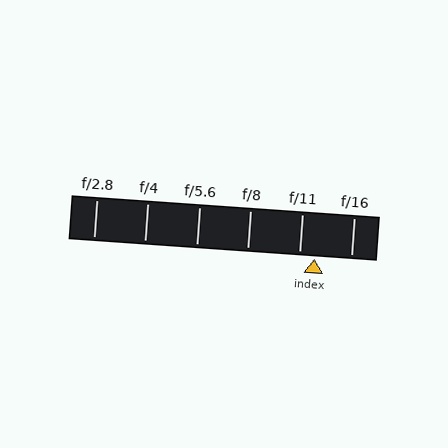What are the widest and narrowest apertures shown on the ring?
The widest aperture shown is f/2.8 and the narrowest is f/16.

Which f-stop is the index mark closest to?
The index mark is closest to f/11.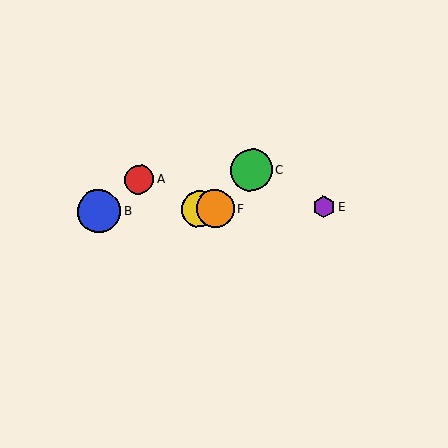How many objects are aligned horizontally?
4 objects (B, D, E, F) are aligned horizontally.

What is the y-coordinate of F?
Object F is at y≈209.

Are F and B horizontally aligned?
Yes, both are at y≈209.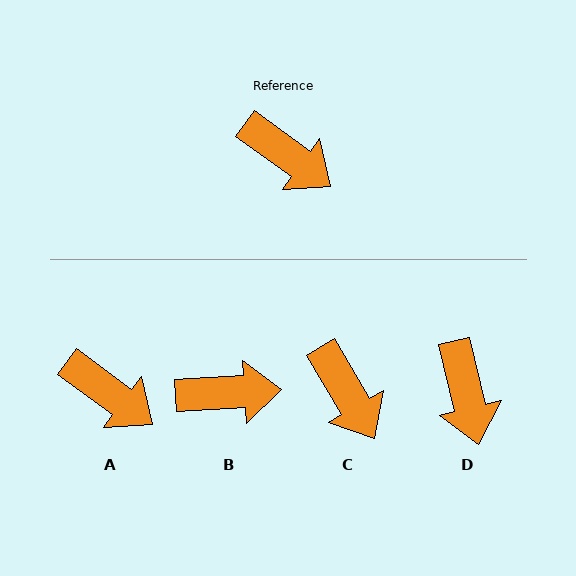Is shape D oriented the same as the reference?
No, it is off by about 40 degrees.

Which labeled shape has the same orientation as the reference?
A.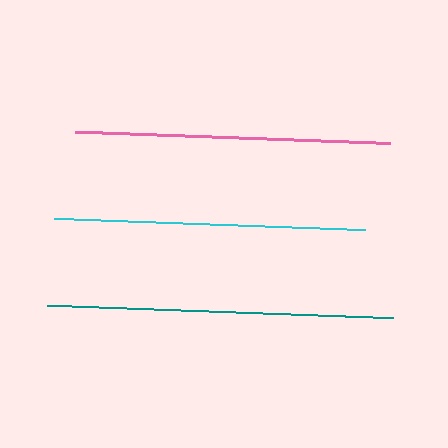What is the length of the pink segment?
The pink segment is approximately 315 pixels long.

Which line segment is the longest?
The teal line is the longest at approximately 346 pixels.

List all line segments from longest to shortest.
From longest to shortest: teal, pink, cyan.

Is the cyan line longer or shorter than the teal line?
The teal line is longer than the cyan line.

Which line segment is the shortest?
The cyan line is the shortest at approximately 311 pixels.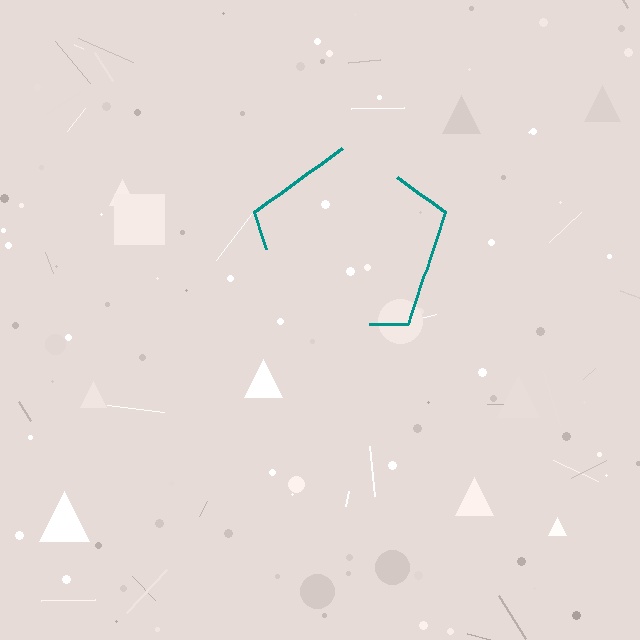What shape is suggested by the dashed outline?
The dashed outline suggests a pentagon.